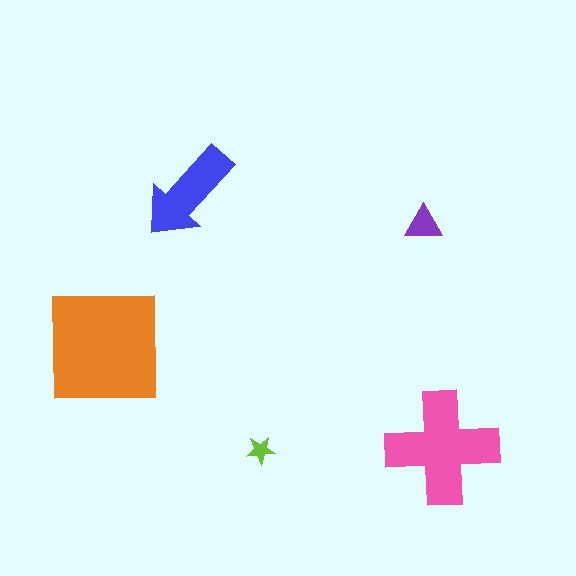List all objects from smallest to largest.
The lime star, the purple triangle, the blue arrow, the pink cross, the orange square.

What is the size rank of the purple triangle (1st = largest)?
4th.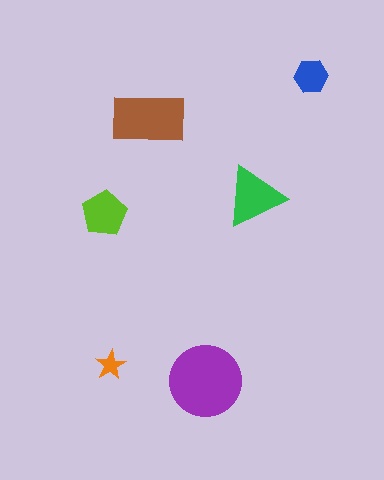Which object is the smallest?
The orange star.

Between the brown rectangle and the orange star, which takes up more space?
The brown rectangle.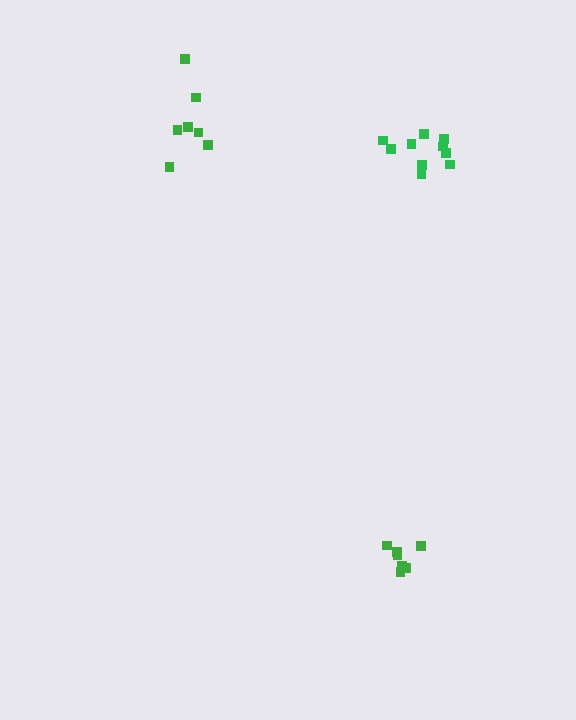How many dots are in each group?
Group 1: 7 dots, Group 2: 10 dots, Group 3: 7 dots (24 total).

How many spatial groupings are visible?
There are 3 spatial groupings.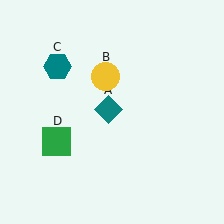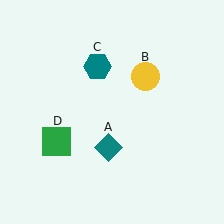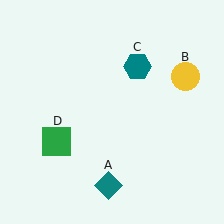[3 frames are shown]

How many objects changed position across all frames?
3 objects changed position: teal diamond (object A), yellow circle (object B), teal hexagon (object C).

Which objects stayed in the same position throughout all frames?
Green square (object D) remained stationary.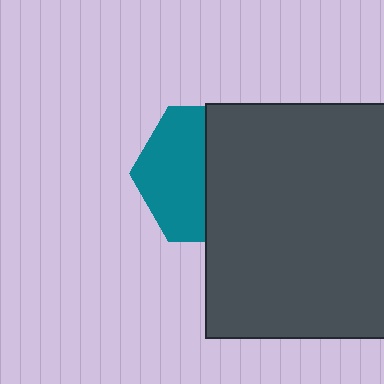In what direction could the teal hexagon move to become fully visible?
The teal hexagon could move left. That would shift it out from behind the dark gray square entirely.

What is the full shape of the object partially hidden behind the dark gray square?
The partially hidden object is a teal hexagon.